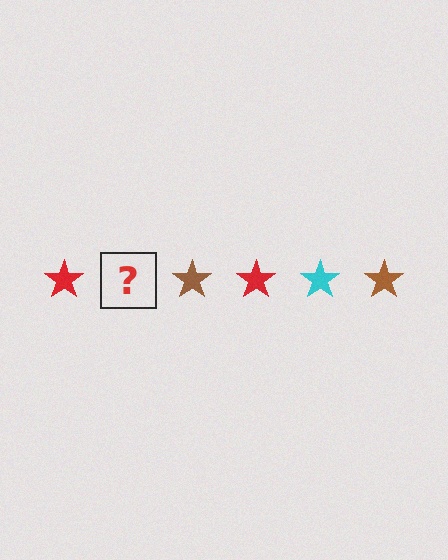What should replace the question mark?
The question mark should be replaced with a cyan star.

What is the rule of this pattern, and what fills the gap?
The rule is that the pattern cycles through red, cyan, brown stars. The gap should be filled with a cyan star.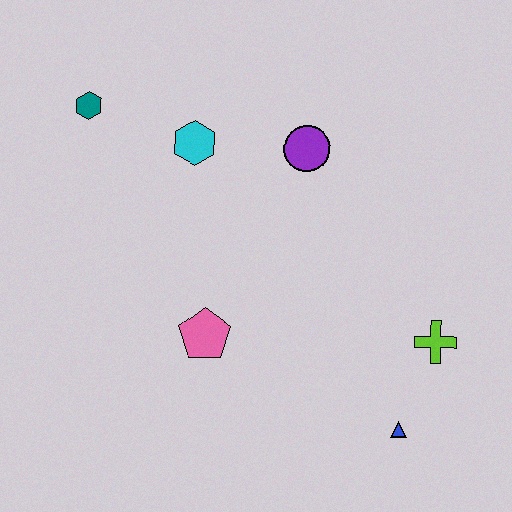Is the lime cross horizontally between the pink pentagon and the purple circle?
No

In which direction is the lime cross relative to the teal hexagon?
The lime cross is to the right of the teal hexagon.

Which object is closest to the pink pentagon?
The cyan hexagon is closest to the pink pentagon.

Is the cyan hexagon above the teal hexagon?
No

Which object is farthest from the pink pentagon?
The teal hexagon is farthest from the pink pentagon.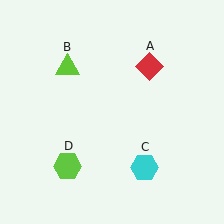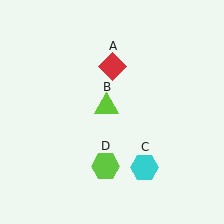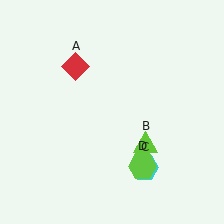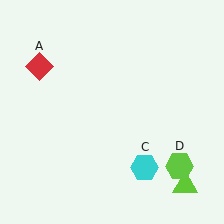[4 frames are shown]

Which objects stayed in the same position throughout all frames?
Cyan hexagon (object C) remained stationary.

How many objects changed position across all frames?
3 objects changed position: red diamond (object A), lime triangle (object B), lime hexagon (object D).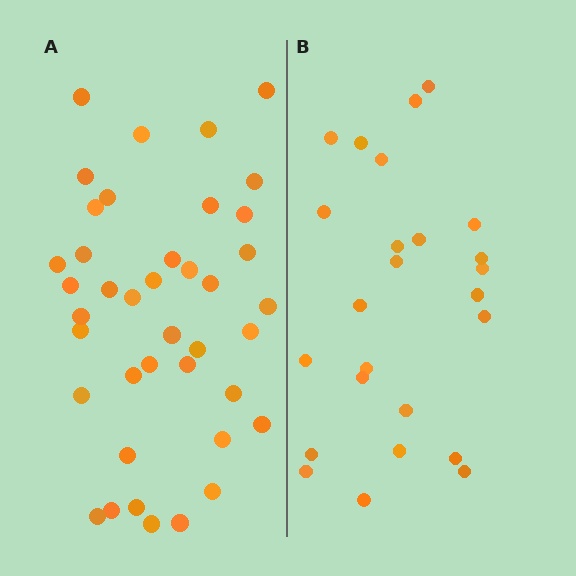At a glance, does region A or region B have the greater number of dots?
Region A (the left region) has more dots.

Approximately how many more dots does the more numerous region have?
Region A has approximately 15 more dots than region B.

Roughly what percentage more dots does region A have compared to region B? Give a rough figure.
About 60% more.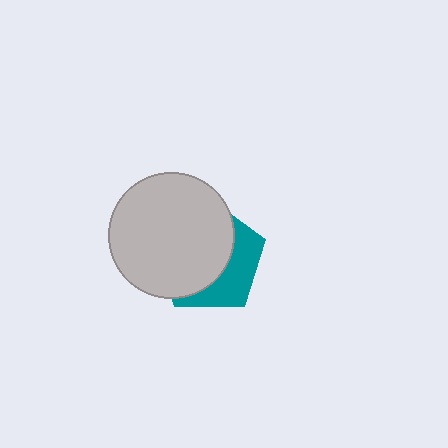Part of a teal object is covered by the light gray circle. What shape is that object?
It is a pentagon.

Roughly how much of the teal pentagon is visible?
A small part of it is visible (roughly 36%).